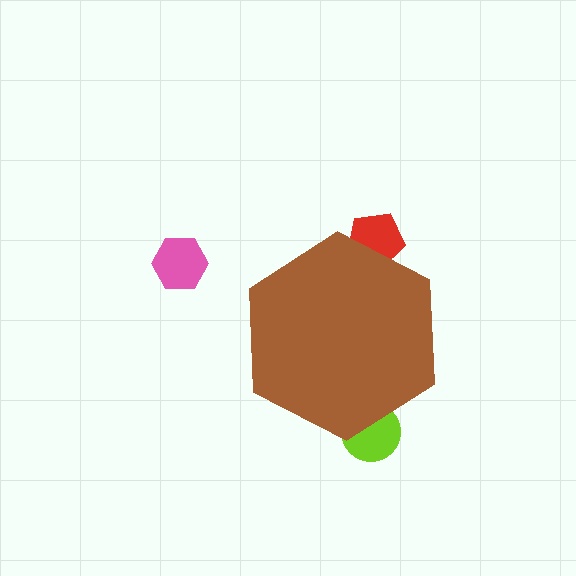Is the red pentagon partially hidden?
Yes, the red pentagon is partially hidden behind the brown hexagon.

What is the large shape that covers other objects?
A brown hexagon.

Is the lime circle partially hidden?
Yes, the lime circle is partially hidden behind the brown hexagon.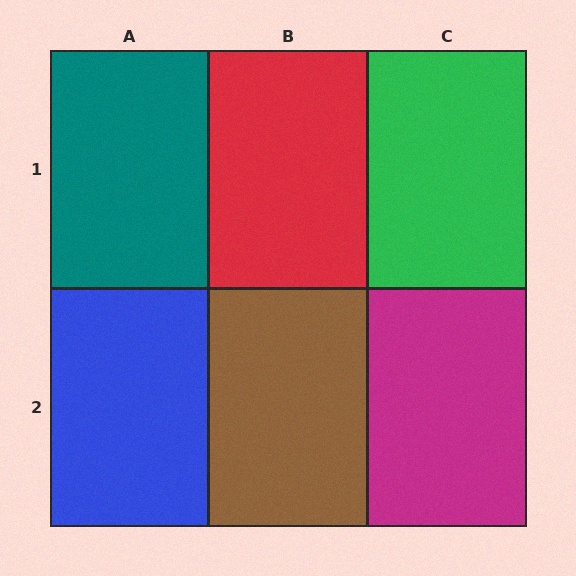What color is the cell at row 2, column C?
Magenta.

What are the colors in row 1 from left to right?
Teal, red, green.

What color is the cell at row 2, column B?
Brown.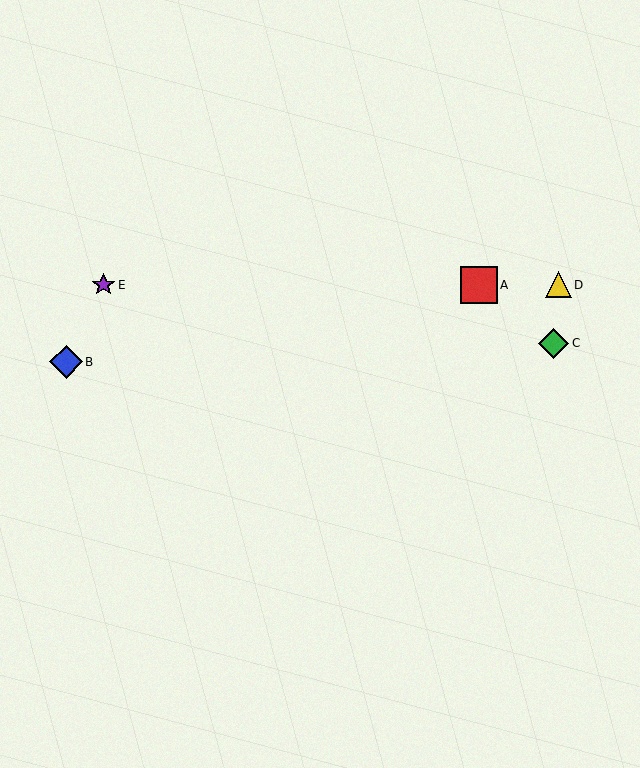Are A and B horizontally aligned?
No, A is at y≈285 and B is at y≈362.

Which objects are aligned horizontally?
Objects A, D, E are aligned horizontally.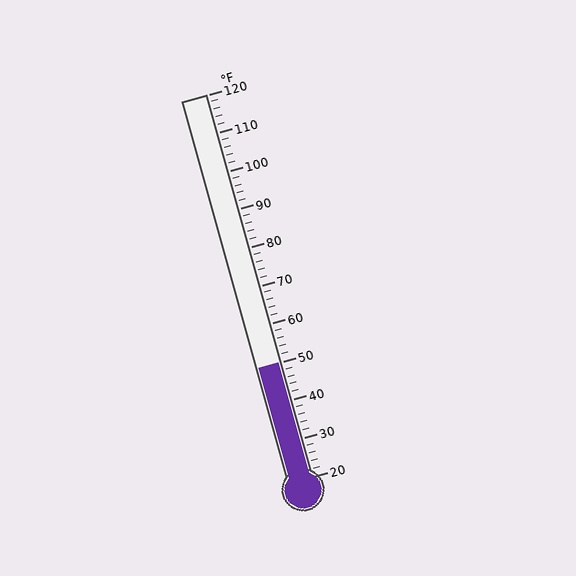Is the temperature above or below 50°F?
The temperature is at 50°F.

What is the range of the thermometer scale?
The thermometer scale ranges from 20°F to 120°F.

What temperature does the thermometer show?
The thermometer shows approximately 50°F.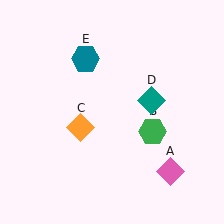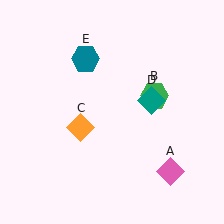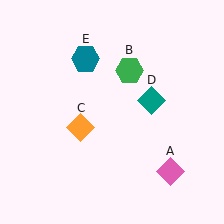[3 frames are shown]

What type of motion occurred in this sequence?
The green hexagon (object B) rotated counterclockwise around the center of the scene.